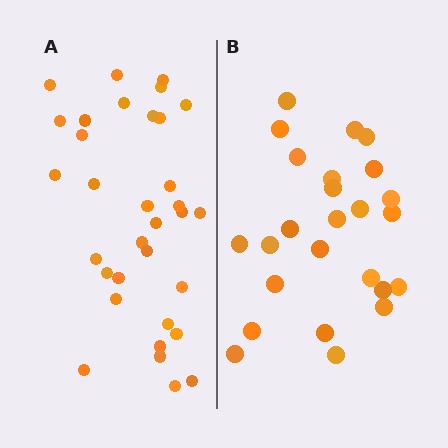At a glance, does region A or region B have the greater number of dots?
Region A (the left region) has more dots.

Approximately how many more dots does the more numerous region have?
Region A has roughly 8 or so more dots than region B.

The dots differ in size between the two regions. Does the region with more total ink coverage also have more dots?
No. Region B has more total ink coverage because its dots are larger, but region A actually contains more individual dots. Total area can be misleading — the number of items is what matters here.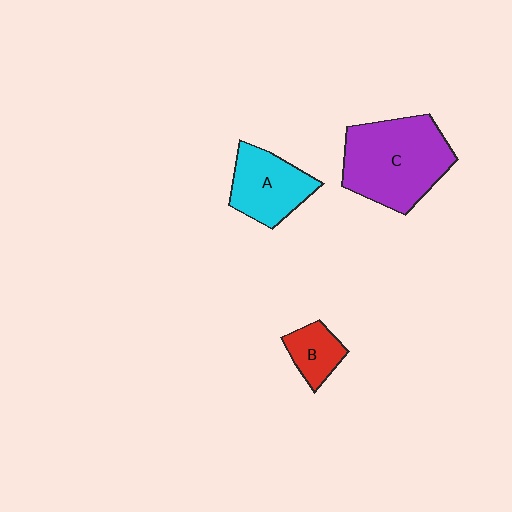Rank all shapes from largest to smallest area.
From largest to smallest: C (purple), A (cyan), B (red).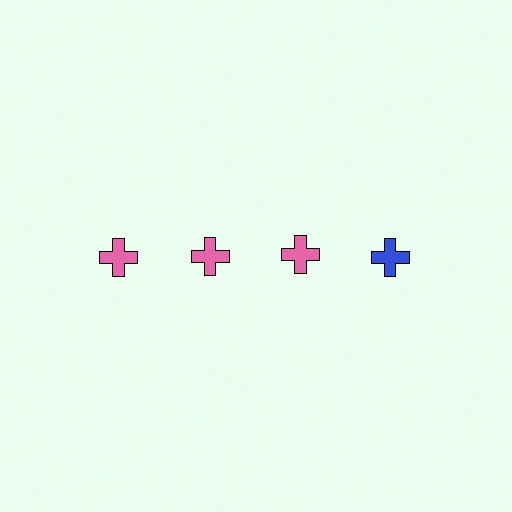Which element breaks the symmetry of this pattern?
The blue cross in the top row, second from right column breaks the symmetry. All other shapes are pink crosses.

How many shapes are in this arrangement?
There are 4 shapes arranged in a grid pattern.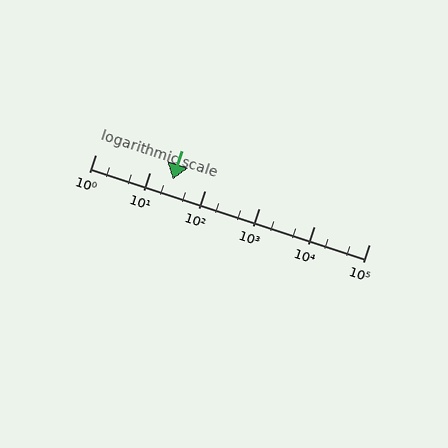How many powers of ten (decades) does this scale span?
The scale spans 5 decades, from 1 to 100000.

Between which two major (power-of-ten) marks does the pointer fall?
The pointer is between 10 and 100.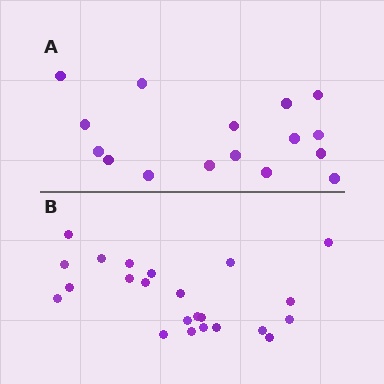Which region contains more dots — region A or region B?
Region B (the bottom region) has more dots.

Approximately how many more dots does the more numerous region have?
Region B has roughly 8 or so more dots than region A.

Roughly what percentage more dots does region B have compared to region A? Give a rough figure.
About 45% more.